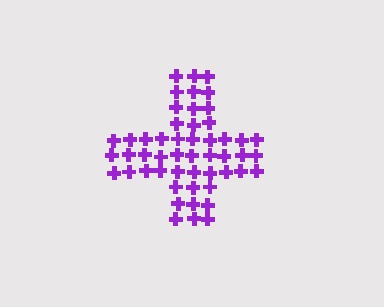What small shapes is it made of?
It is made of small crosses.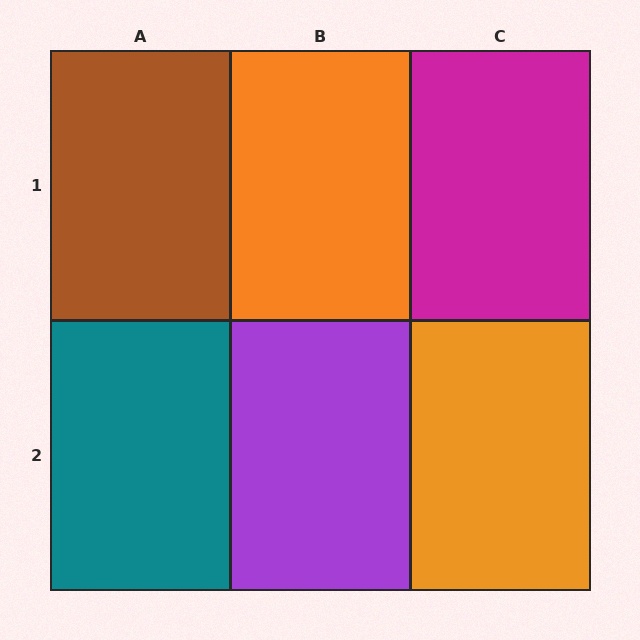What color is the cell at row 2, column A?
Teal.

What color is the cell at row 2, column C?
Orange.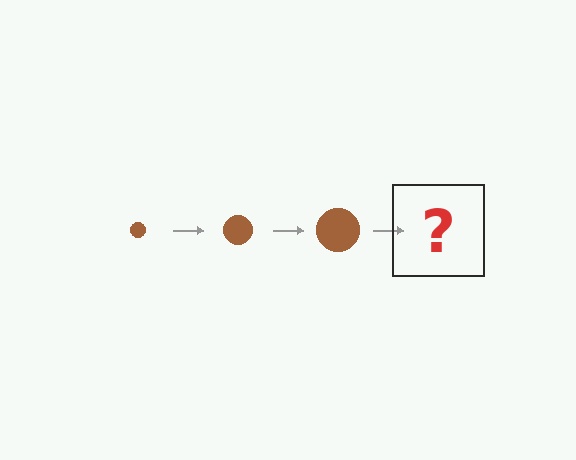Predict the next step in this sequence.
The next step is a brown circle, larger than the previous one.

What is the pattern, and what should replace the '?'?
The pattern is that the circle gets progressively larger each step. The '?' should be a brown circle, larger than the previous one.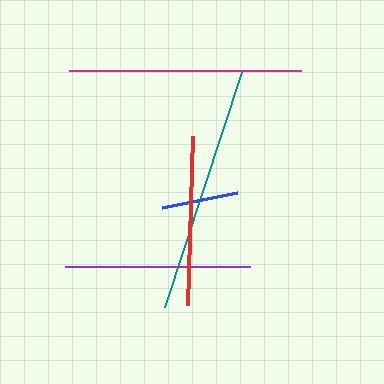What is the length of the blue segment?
The blue segment is approximately 76 pixels long.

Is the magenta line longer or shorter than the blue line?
The magenta line is longer than the blue line.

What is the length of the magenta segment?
The magenta segment is approximately 232 pixels long.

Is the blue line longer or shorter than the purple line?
The purple line is longer than the blue line.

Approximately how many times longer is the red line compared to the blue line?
The red line is approximately 2.2 times the length of the blue line.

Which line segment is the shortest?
The blue line is the shortest at approximately 76 pixels.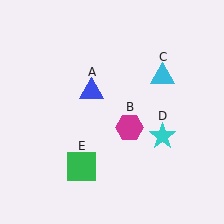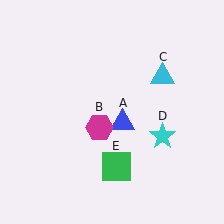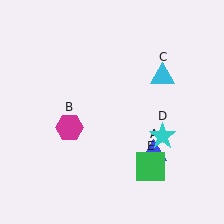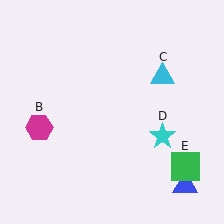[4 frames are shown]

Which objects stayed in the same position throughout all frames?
Cyan triangle (object C) and cyan star (object D) remained stationary.